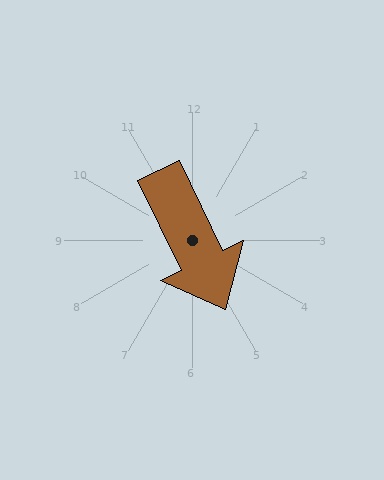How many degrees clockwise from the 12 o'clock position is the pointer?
Approximately 155 degrees.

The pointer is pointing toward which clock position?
Roughly 5 o'clock.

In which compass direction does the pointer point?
Southeast.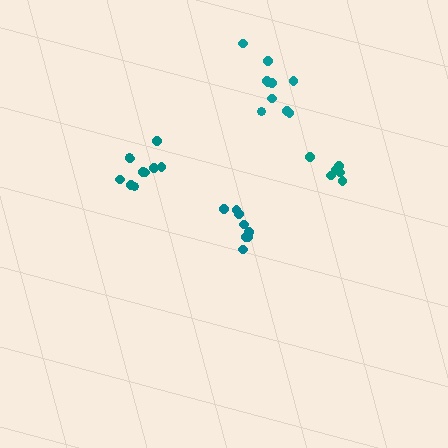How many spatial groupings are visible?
There are 4 spatial groupings.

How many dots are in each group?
Group 1: 8 dots, Group 2: 10 dots, Group 3: 6 dots, Group 4: 10 dots (34 total).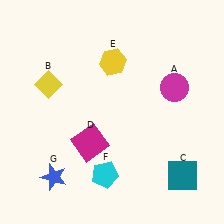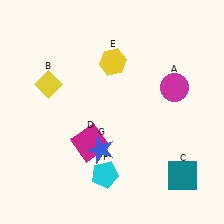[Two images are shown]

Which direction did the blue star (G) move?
The blue star (G) moved right.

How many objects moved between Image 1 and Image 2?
1 object moved between the two images.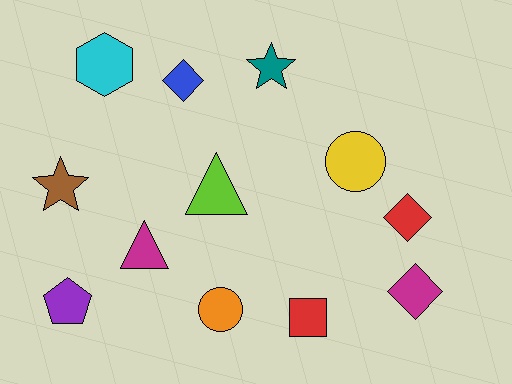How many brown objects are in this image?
There is 1 brown object.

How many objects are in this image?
There are 12 objects.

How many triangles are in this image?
There are 2 triangles.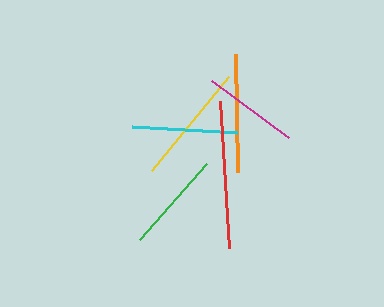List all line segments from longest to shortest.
From longest to shortest: red, yellow, orange, cyan, green, magenta.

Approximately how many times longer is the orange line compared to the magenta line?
The orange line is approximately 1.2 times the length of the magenta line.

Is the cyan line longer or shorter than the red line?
The red line is longer than the cyan line.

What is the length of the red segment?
The red segment is approximately 148 pixels long.